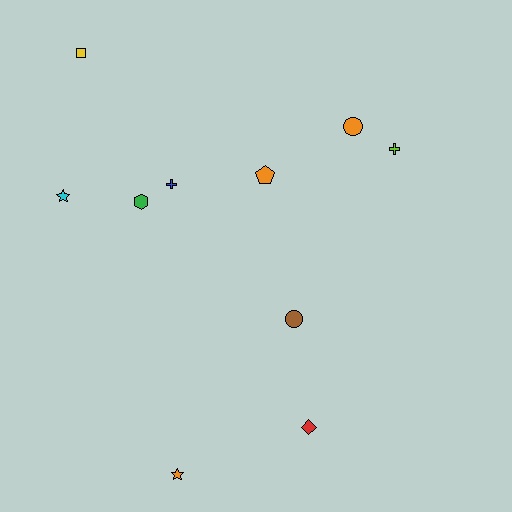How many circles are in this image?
There are 2 circles.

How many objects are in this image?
There are 10 objects.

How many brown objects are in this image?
There is 1 brown object.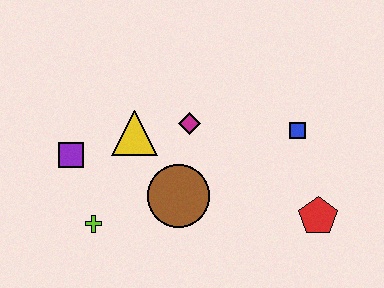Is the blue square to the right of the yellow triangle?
Yes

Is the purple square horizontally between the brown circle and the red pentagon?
No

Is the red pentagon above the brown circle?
No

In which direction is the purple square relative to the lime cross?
The purple square is above the lime cross.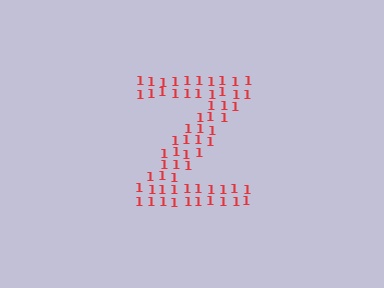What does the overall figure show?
The overall figure shows the letter Z.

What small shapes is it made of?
It is made of small digit 1's.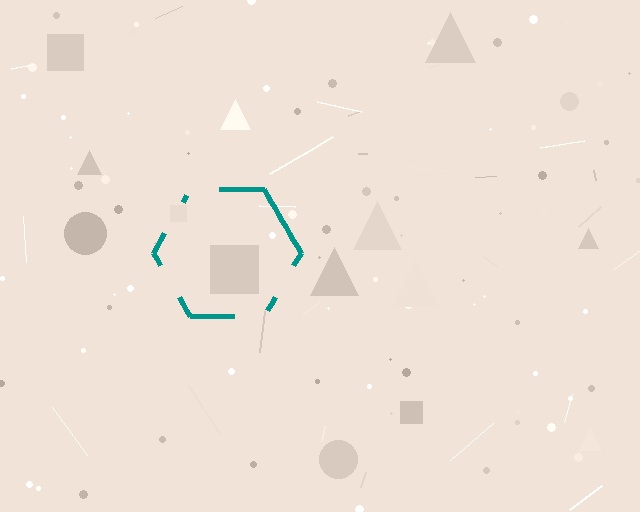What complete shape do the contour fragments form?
The contour fragments form a hexagon.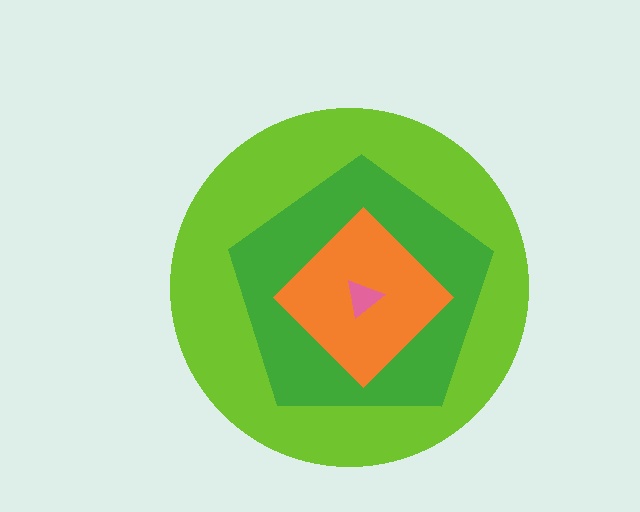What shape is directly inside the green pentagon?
The orange diamond.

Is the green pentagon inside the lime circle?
Yes.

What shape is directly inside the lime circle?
The green pentagon.